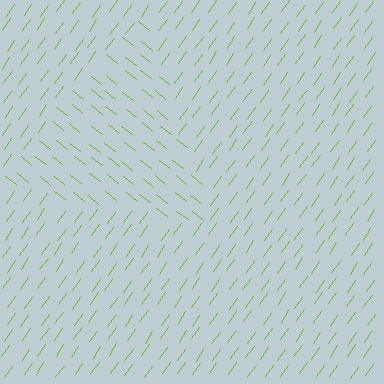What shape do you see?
I see a triangle.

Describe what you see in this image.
The image is filled with small lime line segments. A triangle region in the image has lines oriented differently from the surrounding lines, creating a visible texture boundary.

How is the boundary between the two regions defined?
The boundary is defined purely by a change in line orientation (approximately 87 degrees difference). All lines are the same color and thickness.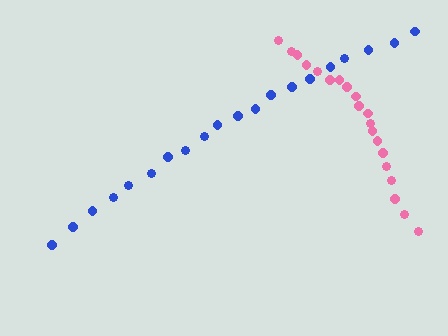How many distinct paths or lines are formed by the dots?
There are 2 distinct paths.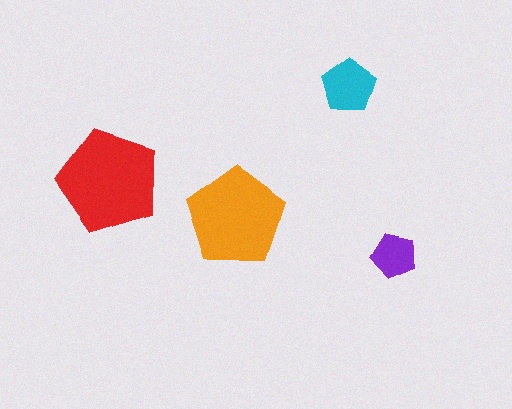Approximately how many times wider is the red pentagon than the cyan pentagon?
About 2 times wider.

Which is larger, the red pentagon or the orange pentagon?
The red one.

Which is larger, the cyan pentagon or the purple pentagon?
The cyan one.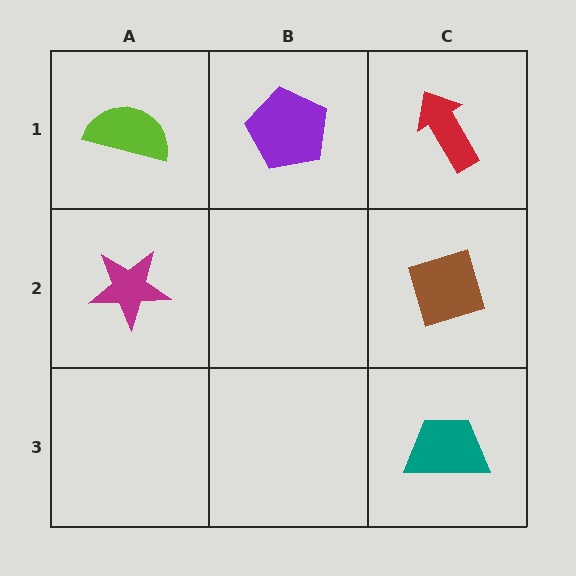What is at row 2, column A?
A magenta star.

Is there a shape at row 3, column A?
No, that cell is empty.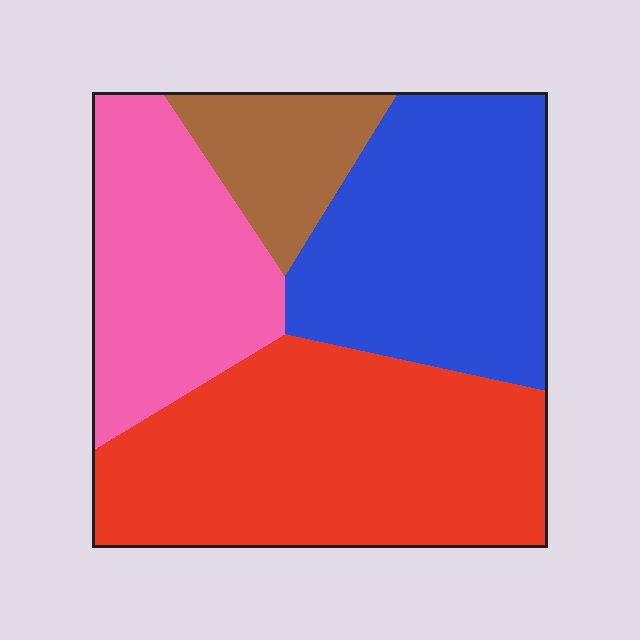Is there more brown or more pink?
Pink.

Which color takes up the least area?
Brown, at roughly 10%.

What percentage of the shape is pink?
Pink takes up about one fifth (1/5) of the shape.